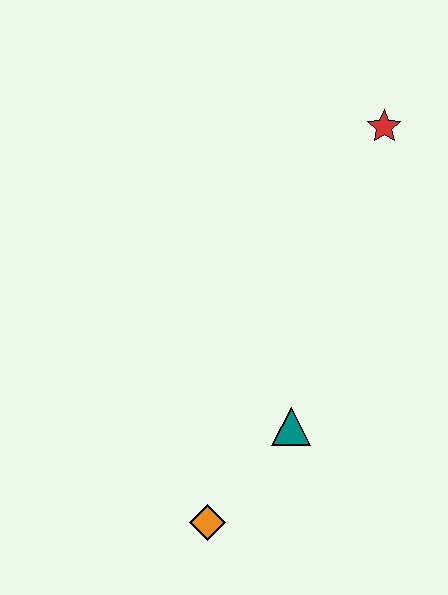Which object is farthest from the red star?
The orange diamond is farthest from the red star.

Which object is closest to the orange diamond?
The teal triangle is closest to the orange diamond.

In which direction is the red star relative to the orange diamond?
The red star is above the orange diamond.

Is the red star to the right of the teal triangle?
Yes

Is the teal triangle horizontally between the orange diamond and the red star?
Yes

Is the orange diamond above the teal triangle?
No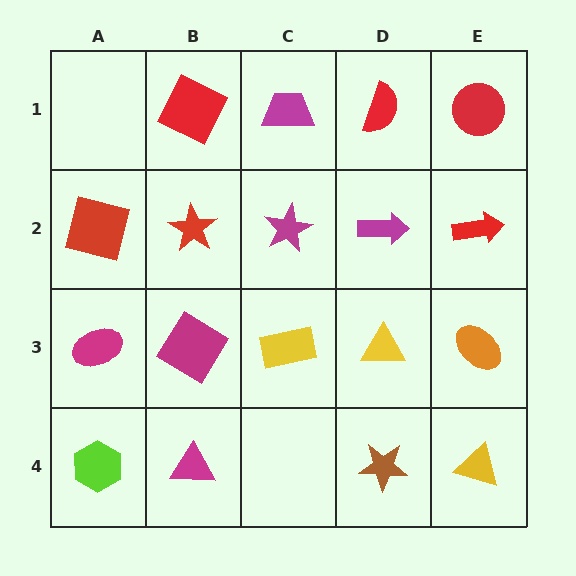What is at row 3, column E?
An orange ellipse.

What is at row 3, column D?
A yellow triangle.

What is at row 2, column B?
A red star.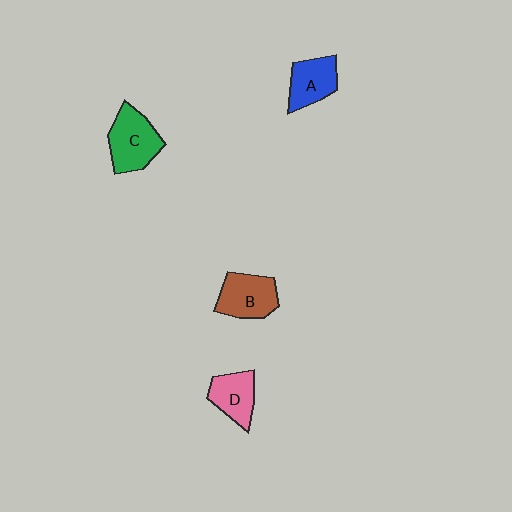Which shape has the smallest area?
Shape D (pink).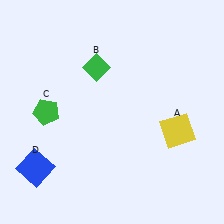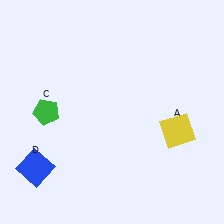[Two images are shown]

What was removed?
The green diamond (B) was removed in Image 2.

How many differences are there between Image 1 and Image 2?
There is 1 difference between the two images.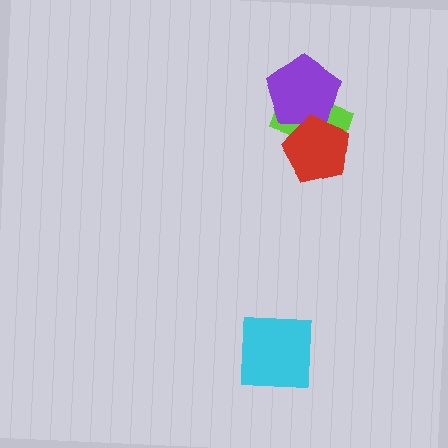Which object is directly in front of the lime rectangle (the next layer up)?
The purple pentagon is directly in front of the lime rectangle.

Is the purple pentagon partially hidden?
Yes, it is partially covered by another shape.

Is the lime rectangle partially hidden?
Yes, it is partially covered by another shape.